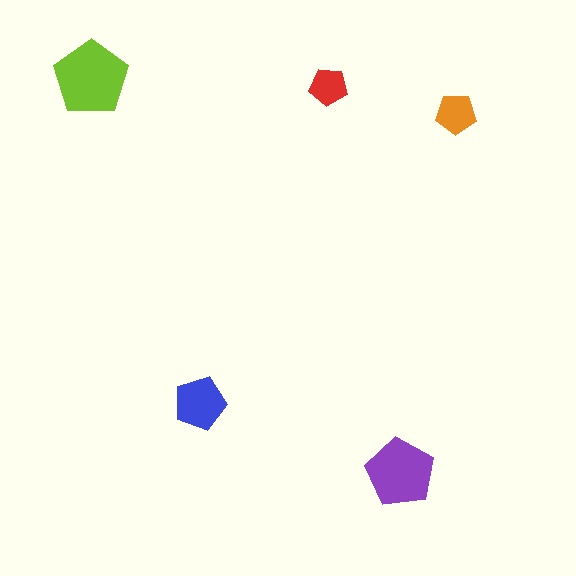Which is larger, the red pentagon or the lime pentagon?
The lime one.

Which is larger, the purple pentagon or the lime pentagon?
The lime one.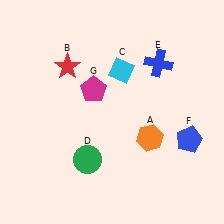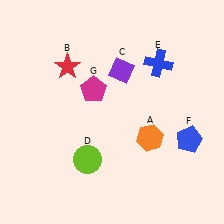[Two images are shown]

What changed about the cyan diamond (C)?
In Image 1, C is cyan. In Image 2, it changed to purple.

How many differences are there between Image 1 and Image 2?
There are 2 differences between the two images.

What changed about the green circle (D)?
In Image 1, D is green. In Image 2, it changed to lime.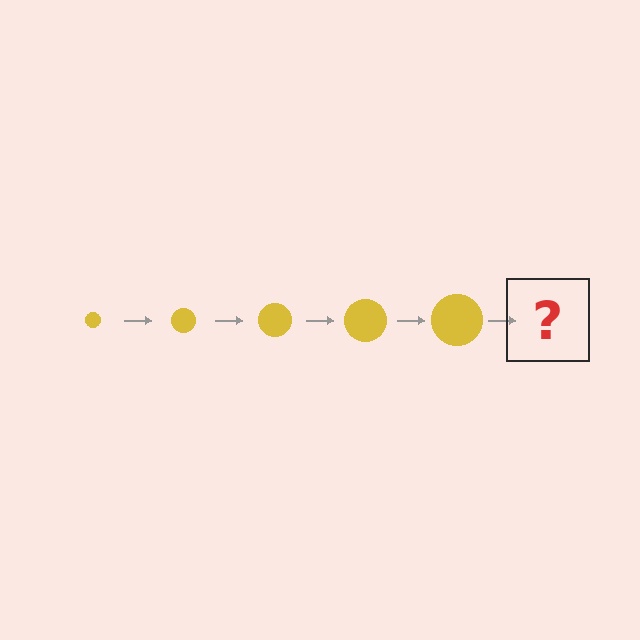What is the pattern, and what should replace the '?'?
The pattern is that the circle gets progressively larger each step. The '?' should be a yellow circle, larger than the previous one.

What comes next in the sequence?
The next element should be a yellow circle, larger than the previous one.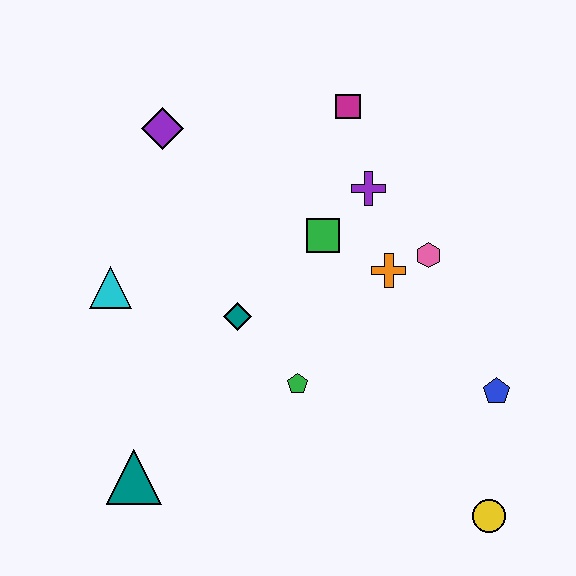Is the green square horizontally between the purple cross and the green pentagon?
Yes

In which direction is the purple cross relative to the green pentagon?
The purple cross is above the green pentagon.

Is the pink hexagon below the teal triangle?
No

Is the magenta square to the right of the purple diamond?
Yes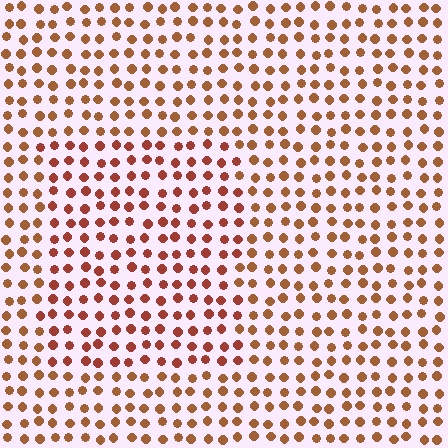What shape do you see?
I see a rectangle.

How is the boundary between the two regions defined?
The boundary is defined purely by a slight shift in hue (about 20 degrees). Spacing, size, and orientation are identical on both sides.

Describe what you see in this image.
The image is filled with small brown elements in a uniform arrangement. A rectangle-shaped region is visible where the elements are tinted to a slightly different hue, forming a subtle color boundary.